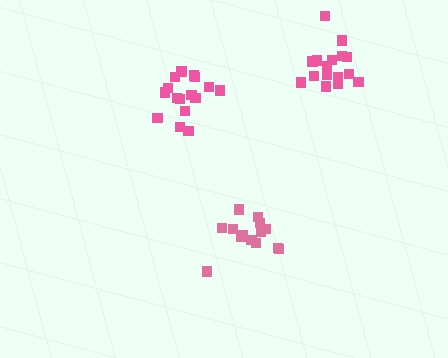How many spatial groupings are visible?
There are 3 spatial groupings.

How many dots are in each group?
Group 1: 15 dots, Group 2: 17 dots, Group 3: 16 dots (48 total).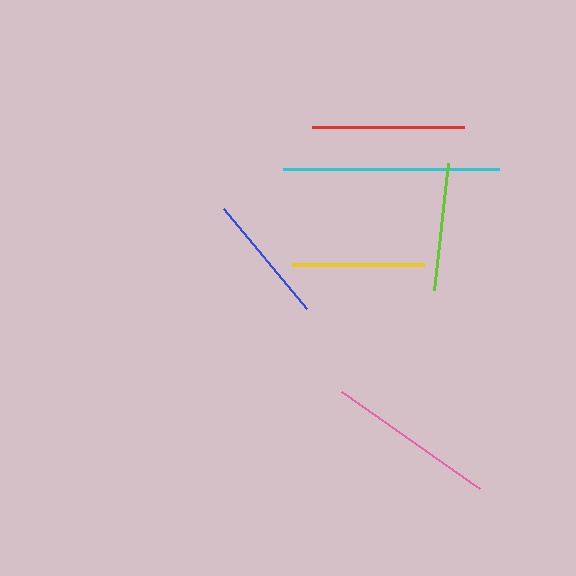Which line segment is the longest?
The cyan line is the longest at approximately 216 pixels.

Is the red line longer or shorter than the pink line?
The pink line is longer than the red line.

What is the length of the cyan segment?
The cyan segment is approximately 216 pixels long.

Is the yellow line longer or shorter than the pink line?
The pink line is longer than the yellow line.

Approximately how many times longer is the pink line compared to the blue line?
The pink line is approximately 1.3 times the length of the blue line.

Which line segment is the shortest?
The lime line is the shortest at approximately 128 pixels.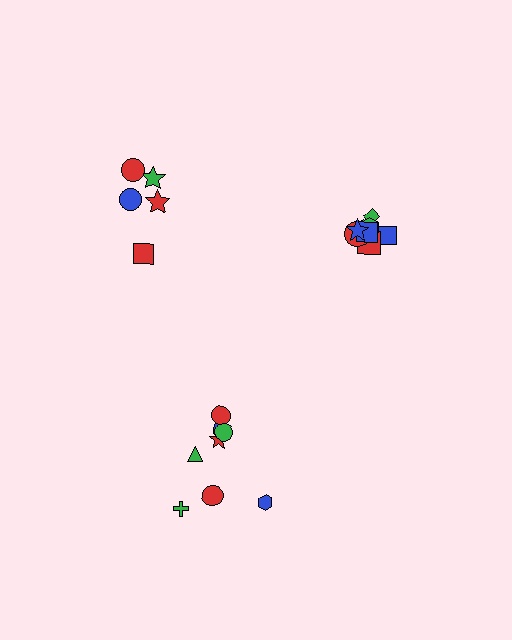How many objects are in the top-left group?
There are 5 objects.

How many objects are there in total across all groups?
There are 20 objects.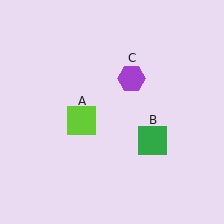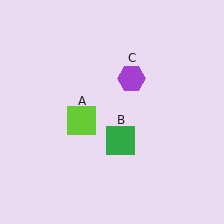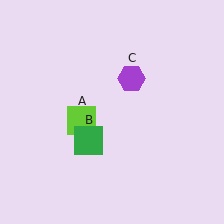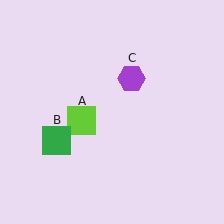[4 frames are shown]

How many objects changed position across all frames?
1 object changed position: green square (object B).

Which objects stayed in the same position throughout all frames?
Lime square (object A) and purple hexagon (object C) remained stationary.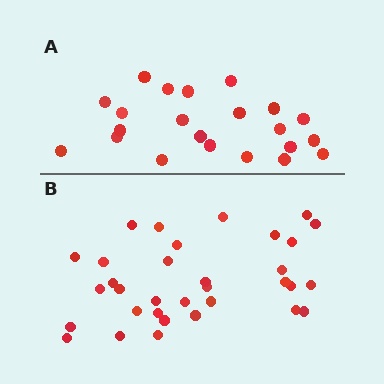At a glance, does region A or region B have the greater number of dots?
Region B (the bottom region) has more dots.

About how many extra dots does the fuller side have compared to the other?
Region B has roughly 12 or so more dots than region A.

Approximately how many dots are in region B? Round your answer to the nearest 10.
About 30 dots. (The exact count is 33, which rounds to 30.)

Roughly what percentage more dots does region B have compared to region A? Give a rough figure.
About 50% more.